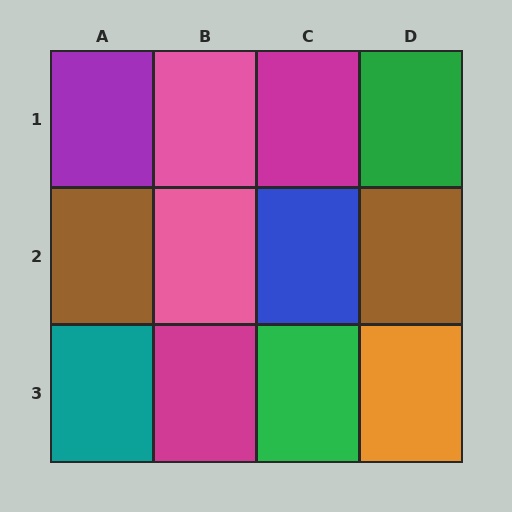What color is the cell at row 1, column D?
Green.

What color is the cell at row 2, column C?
Blue.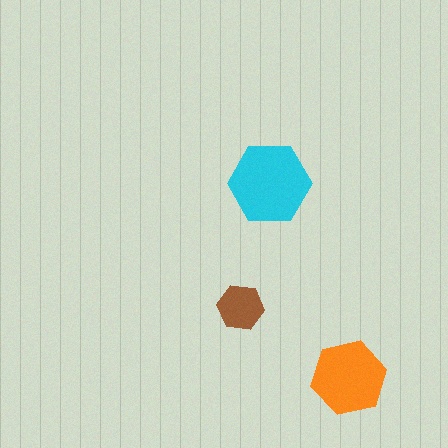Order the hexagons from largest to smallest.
the cyan one, the orange one, the brown one.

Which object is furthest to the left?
The brown hexagon is leftmost.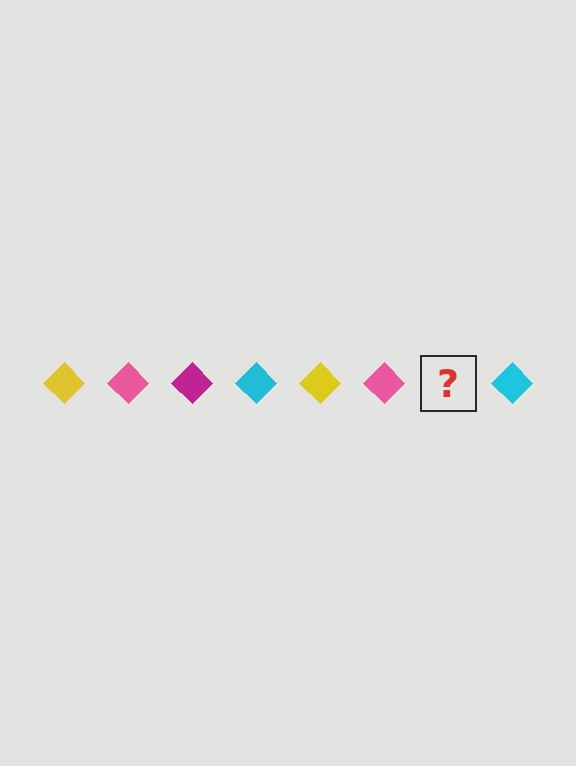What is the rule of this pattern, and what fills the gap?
The rule is that the pattern cycles through yellow, pink, magenta, cyan diamonds. The gap should be filled with a magenta diamond.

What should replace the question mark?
The question mark should be replaced with a magenta diamond.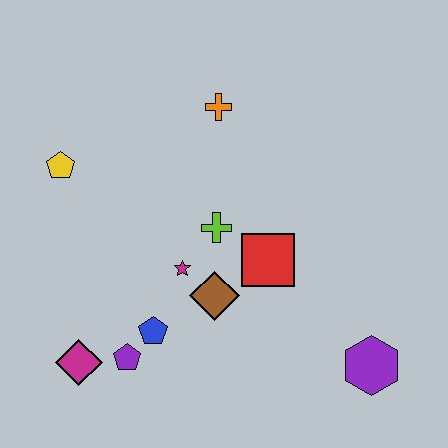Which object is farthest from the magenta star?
The purple hexagon is farthest from the magenta star.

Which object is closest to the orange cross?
The lime cross is closest to the orange cross.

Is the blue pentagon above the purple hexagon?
Yes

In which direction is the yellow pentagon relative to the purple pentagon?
The yellow pentagon is above the purple pentagon.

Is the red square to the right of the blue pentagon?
Yes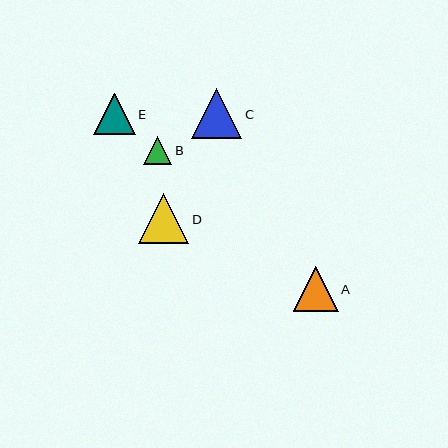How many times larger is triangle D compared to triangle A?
Triangle D is approximately 1.1 times the size of triangle A.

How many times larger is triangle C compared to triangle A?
Triangle C is approximately 1.1 times the size of triangle A.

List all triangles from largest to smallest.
From largest to smallest: D, C, A, E, B.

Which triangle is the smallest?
Triangle B is the smallest with a size of approximately 29 pixels.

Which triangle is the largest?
Triangle D is the largest with a size of approximately 50 pixels.